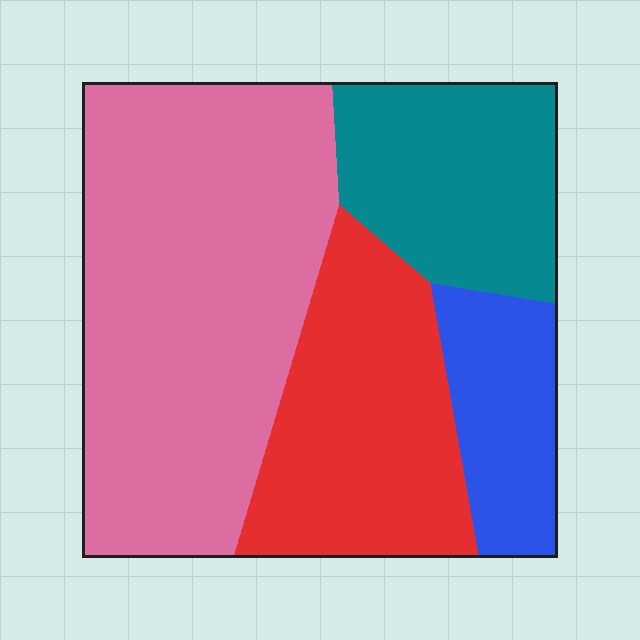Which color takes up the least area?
Blue, at roughly 10%.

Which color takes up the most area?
Pink, at roughly 45%.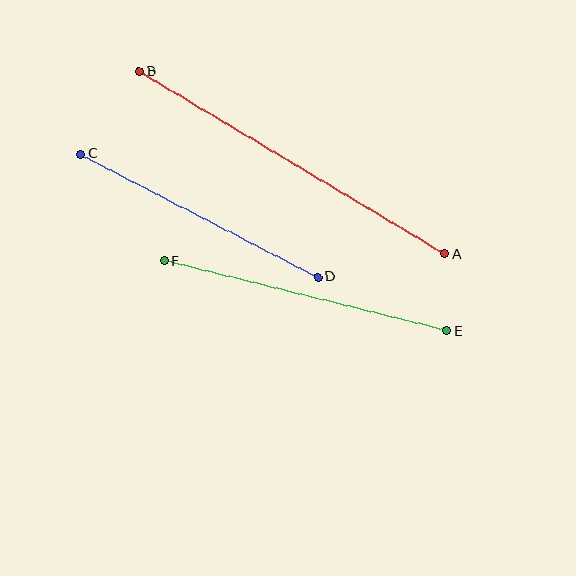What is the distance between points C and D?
The distance is approximately 267 pixels.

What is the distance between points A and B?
The distance is approximately 356 pixels.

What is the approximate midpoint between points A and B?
The midpoint is at approximately (292, 163) pixels.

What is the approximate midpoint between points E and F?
The midpoint is at approximately (305, 296) pixels.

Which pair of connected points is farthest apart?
Points A and B are farthest apart.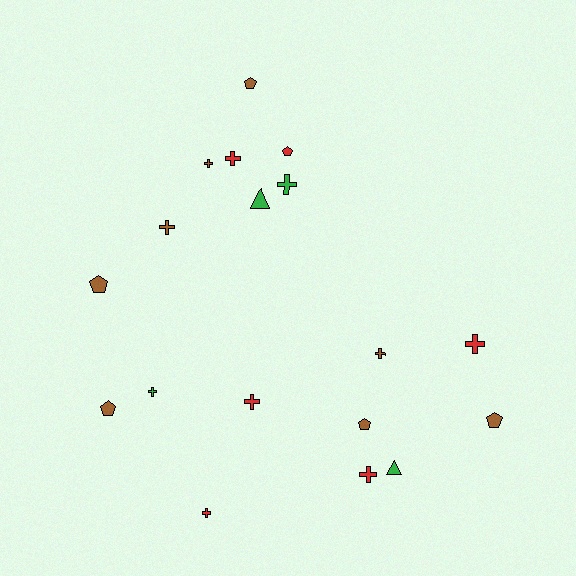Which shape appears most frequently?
Cross, with 10 objects.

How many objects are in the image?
There are 18 objects.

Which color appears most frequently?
Brown, with 8 objects.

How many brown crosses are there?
There are 3 brown crosses.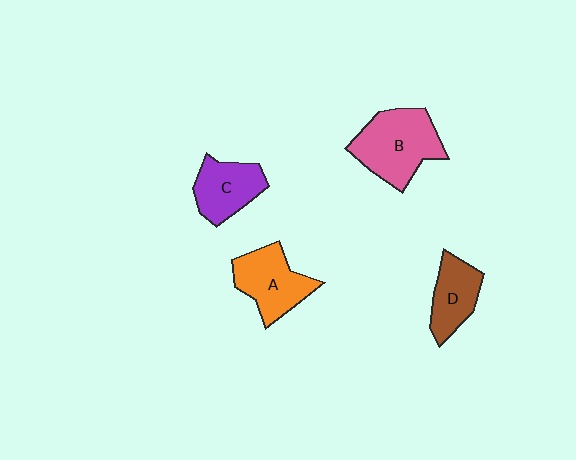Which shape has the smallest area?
Shape D (brown).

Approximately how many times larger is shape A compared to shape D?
Approximately 1.3 times.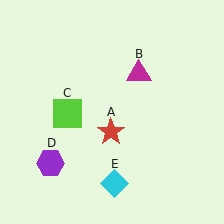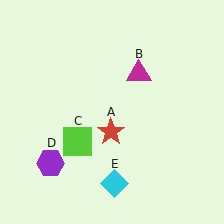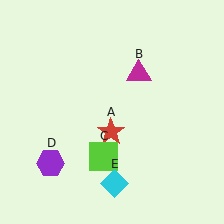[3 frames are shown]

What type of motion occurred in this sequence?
The lime square (object C) rotated counterclockwise around the center of the scene.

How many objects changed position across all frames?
1 object changed position: lime square (object C).